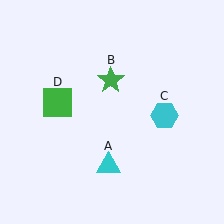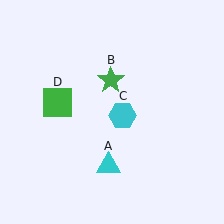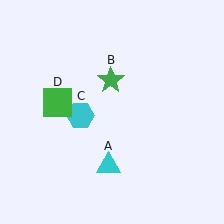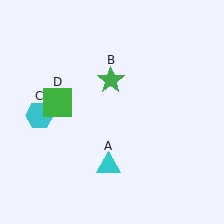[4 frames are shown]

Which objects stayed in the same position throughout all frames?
Cyan triangle (object A) and green star (object B) and green square (object D) remained stationary.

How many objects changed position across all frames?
1 object changed position: cyan hexagon (object C).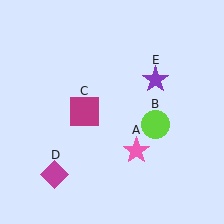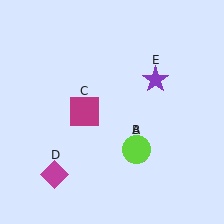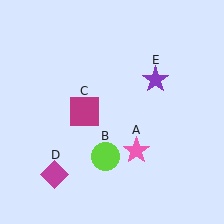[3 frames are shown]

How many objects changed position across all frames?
1 object changed position: lime circle (object B).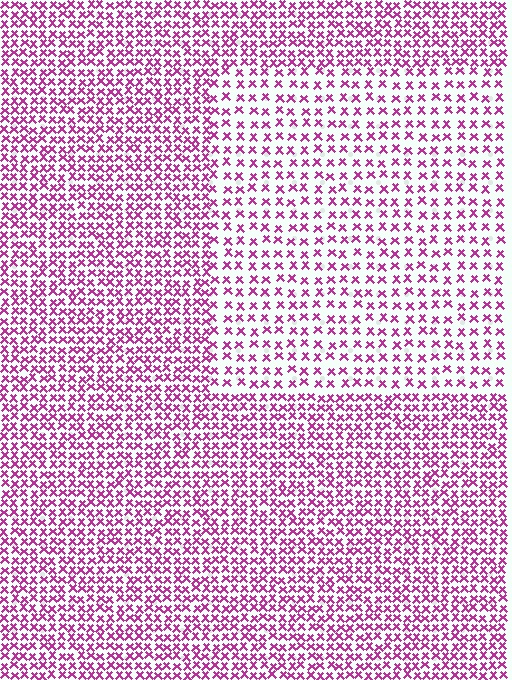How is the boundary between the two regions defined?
The boundary is defined by a change in element density (approximately 1.8x ratio). All elements are the same color, size, and shape.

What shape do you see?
I see a rectangle.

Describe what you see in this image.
The image contains small magenta elements arranged at two different densities. A rectangle-shaped region is visible where the elements are less densely packed than the surrounding area.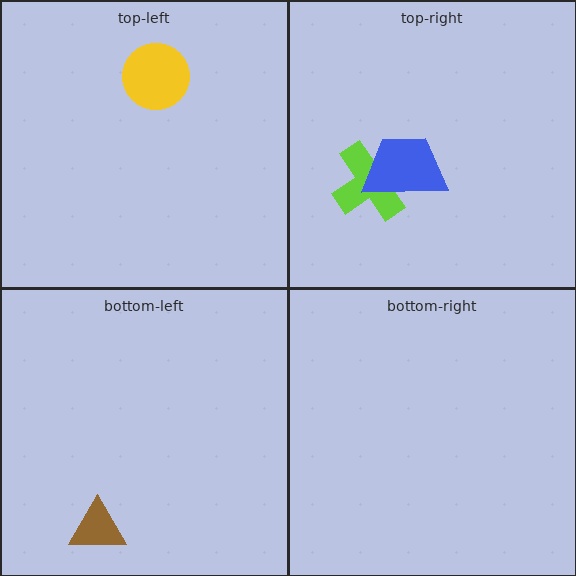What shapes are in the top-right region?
The lime cross, the blue trapezoid.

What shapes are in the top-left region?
The yellow circle.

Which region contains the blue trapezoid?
The top-right region.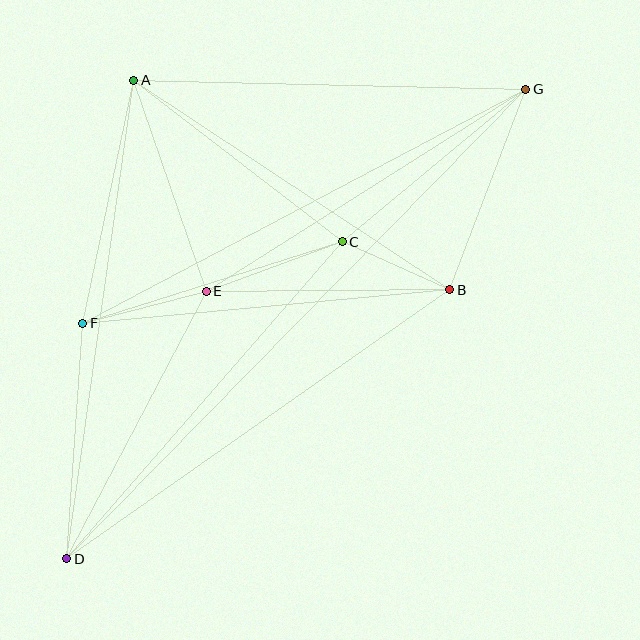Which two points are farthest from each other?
Points D and G are farthest from each other.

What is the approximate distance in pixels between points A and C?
The distance between A and C is approximately 264 pixels.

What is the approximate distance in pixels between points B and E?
The distance between B and E is approximately 244 pixels.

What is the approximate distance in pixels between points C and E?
The distance between C and E is approximately 145 pixels.